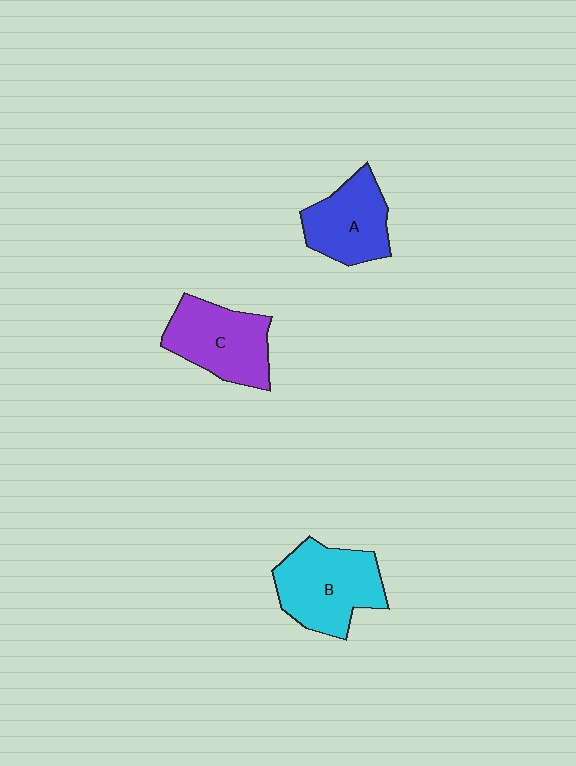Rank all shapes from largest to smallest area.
From largest to smallest: B (cyan), C (purple), A (blue).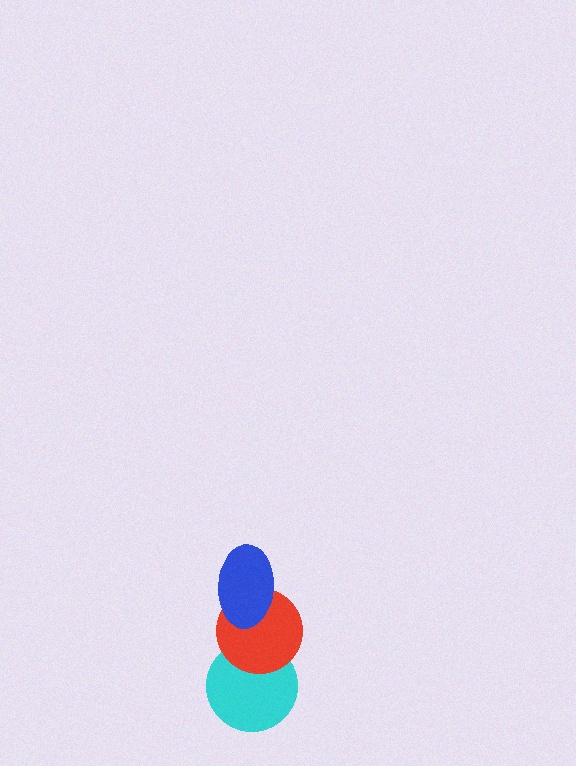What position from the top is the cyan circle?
The cyan circle is 3rd from the top.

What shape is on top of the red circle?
The blue ellipse is on top of the red circle.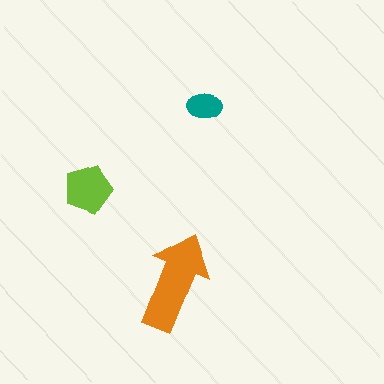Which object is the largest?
The orange arrow.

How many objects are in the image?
There are 3 objects in the image.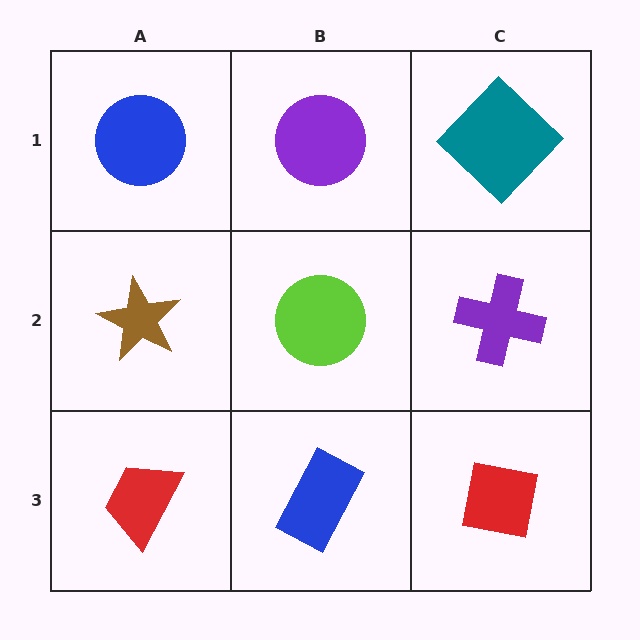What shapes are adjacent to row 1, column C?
A purple cross (row 2, column C), a purple circle (row 1, column B).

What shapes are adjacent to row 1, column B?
A lime circle (row 2, column B), a blue circle (row 1, column A), a teal diamond (row 1, column C).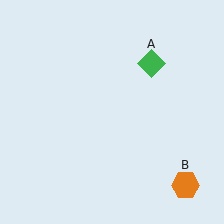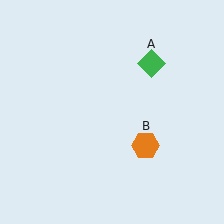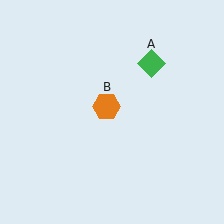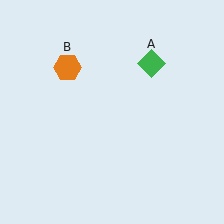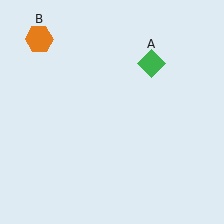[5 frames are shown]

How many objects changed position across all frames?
1 object changed position: orange hexagon (object B).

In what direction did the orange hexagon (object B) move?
The orange hexagon (object B) moved up and to the left.